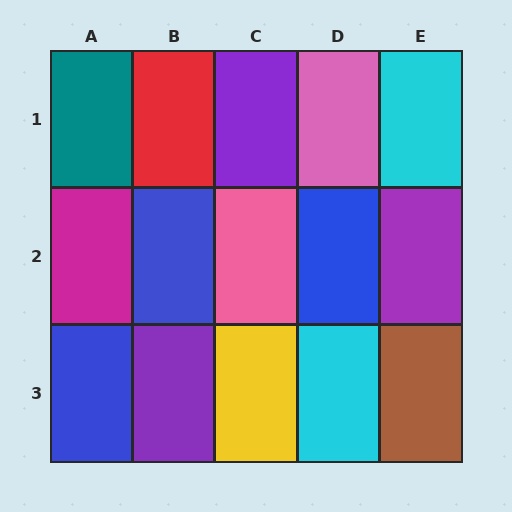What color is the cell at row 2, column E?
Purple.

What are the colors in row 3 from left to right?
Blue, purple, yellow, cyan, brown.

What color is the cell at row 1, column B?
Red.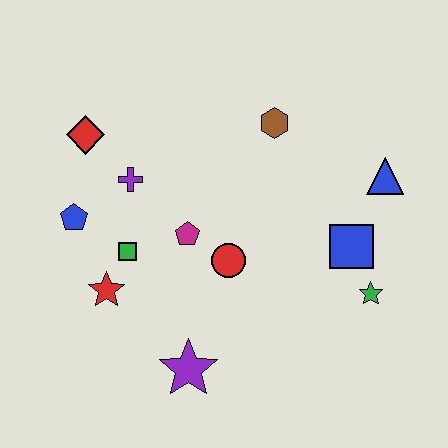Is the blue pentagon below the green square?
No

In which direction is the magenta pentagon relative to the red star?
The magenta pentagon is to the right of the red star.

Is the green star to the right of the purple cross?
Yes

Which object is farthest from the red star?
The blue triangle is farthest from the red star.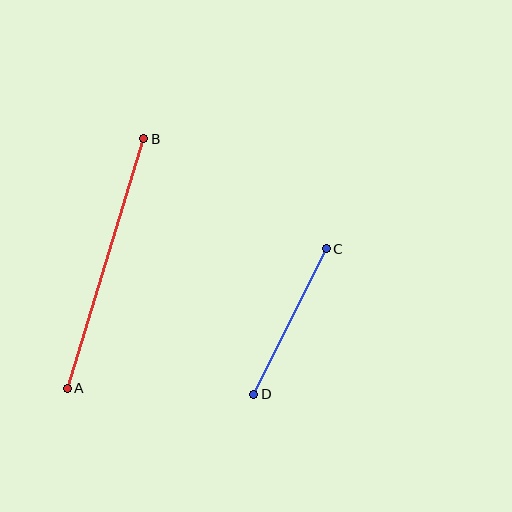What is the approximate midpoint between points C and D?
The midpoint is at approximately (290, 321) pixels.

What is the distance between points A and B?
The distance is approximately 261 pixels.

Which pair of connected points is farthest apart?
Points A and B are farthest apart.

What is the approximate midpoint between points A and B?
The midpoint is at approximately (105, 264) pixels.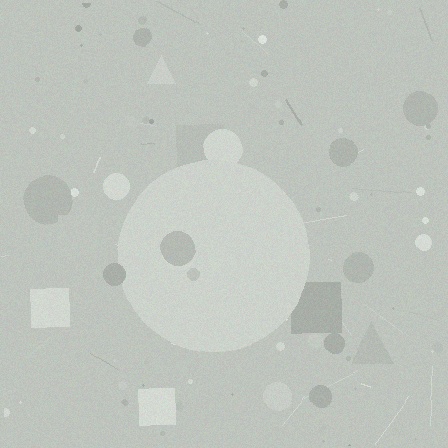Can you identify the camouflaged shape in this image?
The camouflaged shape is a circle.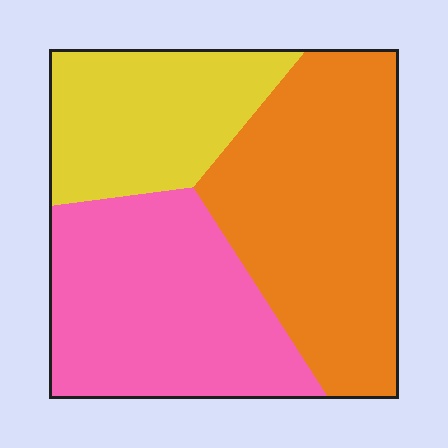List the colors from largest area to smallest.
From largest to smallest: orange, pink, yellow.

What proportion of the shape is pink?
Pink covers about 35% of the shape.